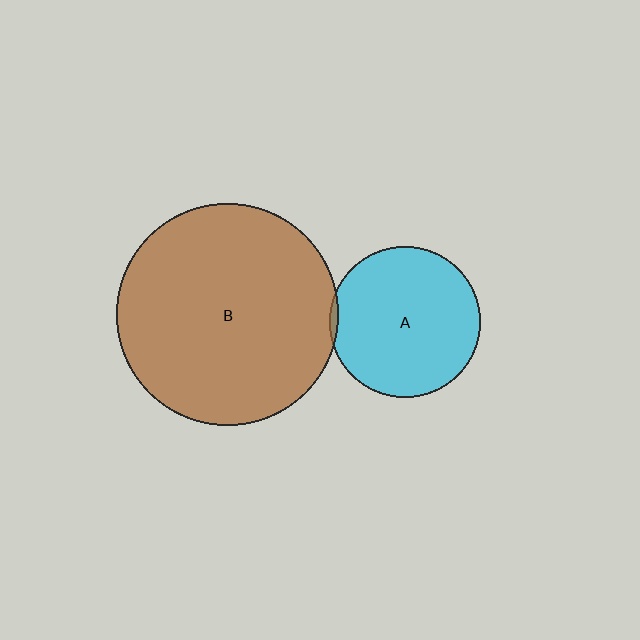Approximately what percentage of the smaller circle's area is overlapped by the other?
Approximately 5%.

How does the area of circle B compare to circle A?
Approximately 2.2 times.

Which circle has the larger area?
Circle B (brown).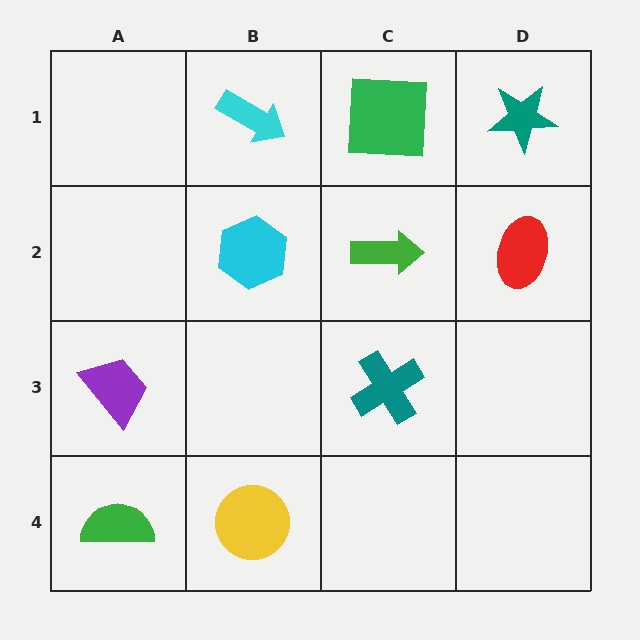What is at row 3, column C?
A teal cross.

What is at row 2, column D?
A red ellipse.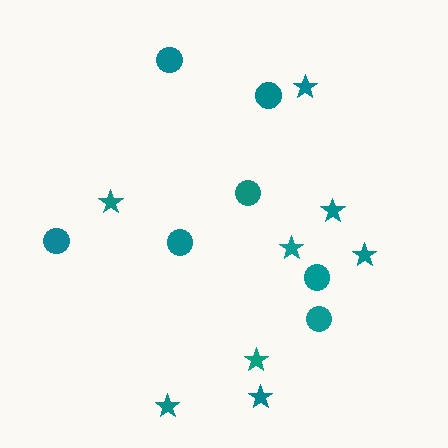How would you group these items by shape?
There are 2 groups: one group of stars (8) and one group of circles (7).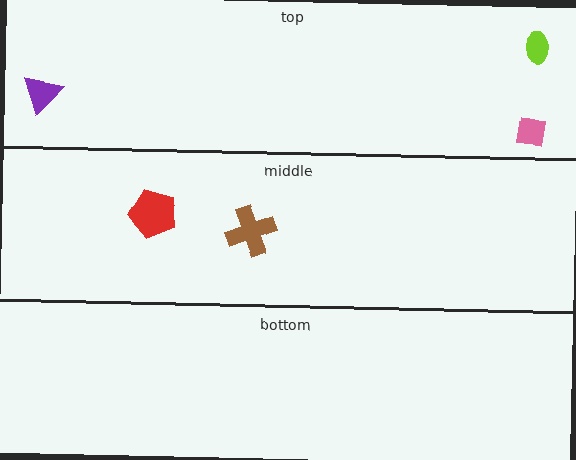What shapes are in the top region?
The purple triangle, the lime ellipse, the pink square.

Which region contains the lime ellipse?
The top region.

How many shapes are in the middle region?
2.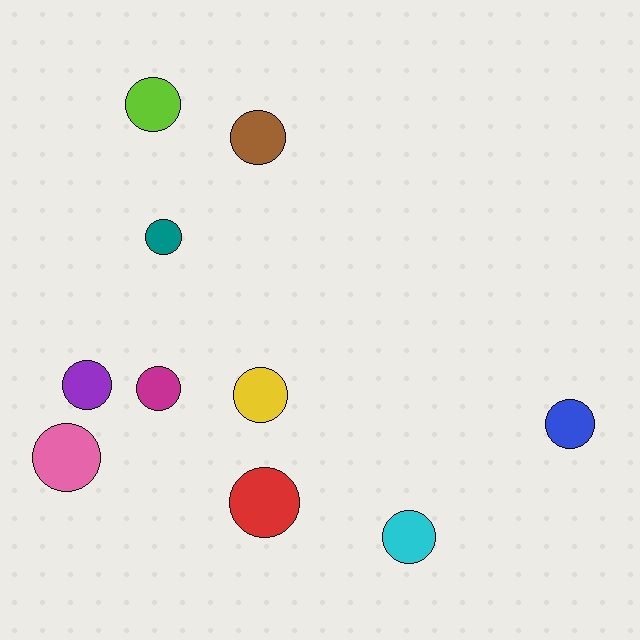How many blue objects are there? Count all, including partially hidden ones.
There is 1 blue object.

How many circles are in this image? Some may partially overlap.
There are 10 circles.